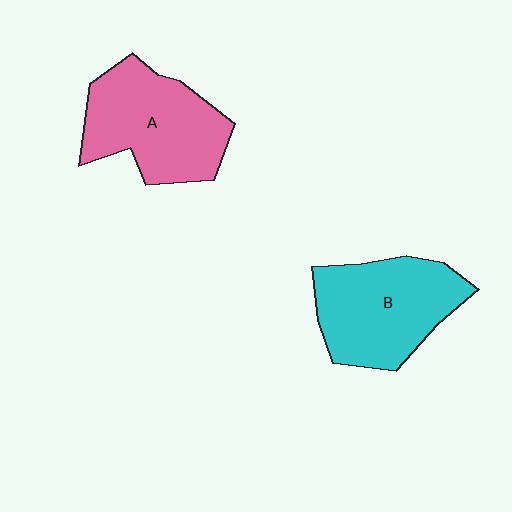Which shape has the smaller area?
Shape B (cyan).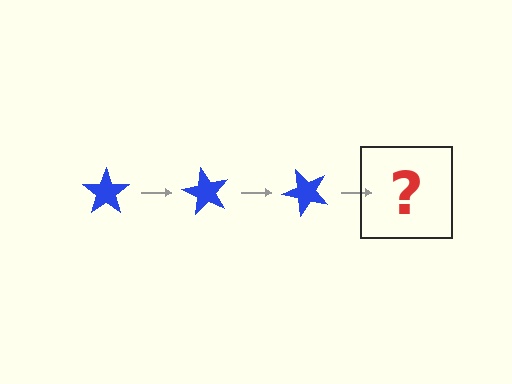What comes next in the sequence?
The next element should be a blue star rotated 180 degrees.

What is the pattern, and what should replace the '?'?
The pattern is that the star rotates 60 degrees each step. The '?' should be a blue star rotated 180 degrees.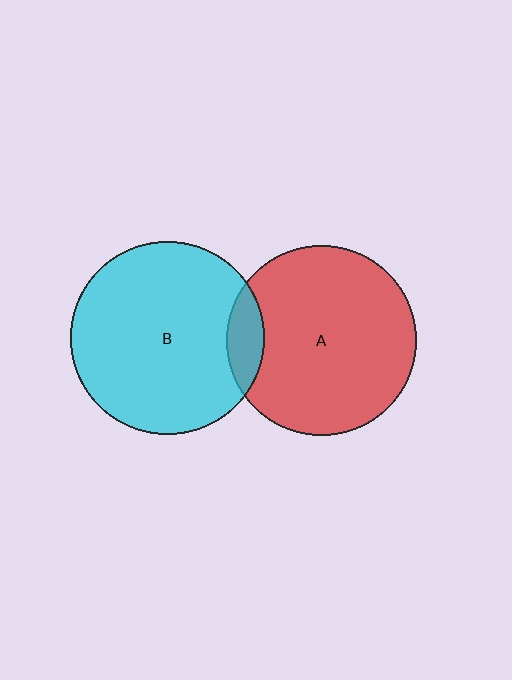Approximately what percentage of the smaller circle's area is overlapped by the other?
Approximately 10%.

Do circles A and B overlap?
Yes.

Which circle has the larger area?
Circle B (cyan).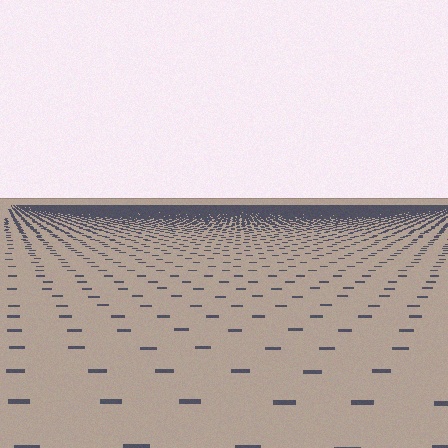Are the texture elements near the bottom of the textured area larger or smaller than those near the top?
Larger. Near the bottom, elements are closer to the viewer and appear at a bigger on-screen size.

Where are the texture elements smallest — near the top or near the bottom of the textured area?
Near the top.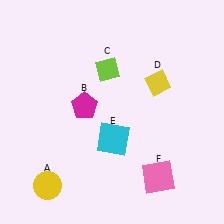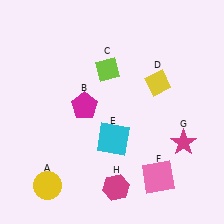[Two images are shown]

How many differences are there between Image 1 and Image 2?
There are 2 differences between the two images.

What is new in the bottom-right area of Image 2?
A magenta hexagon (H) was added in the bottom-right area of Image 2.